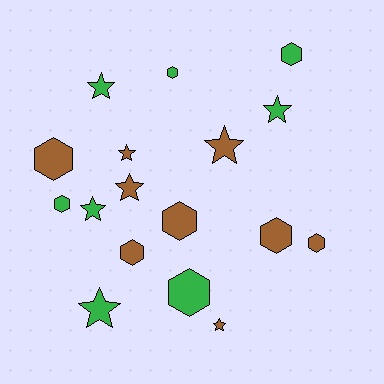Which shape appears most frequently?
Hexagon, with 9 objects.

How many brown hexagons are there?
There are 5 brown hexagons.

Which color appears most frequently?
Brown, with 9 objects.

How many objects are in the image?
There are 17 objects.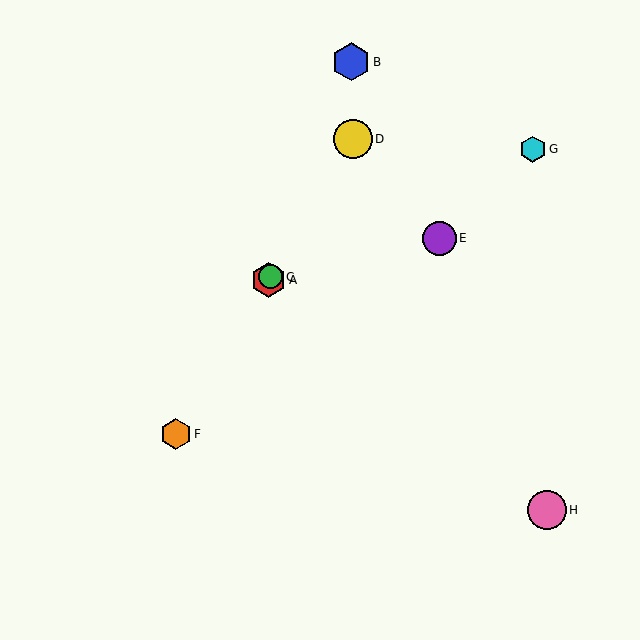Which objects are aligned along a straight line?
Objects A, C, D, F are aligned along a straight line.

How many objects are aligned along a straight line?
4 objects (A, C, D, F) are aligned along a straight line.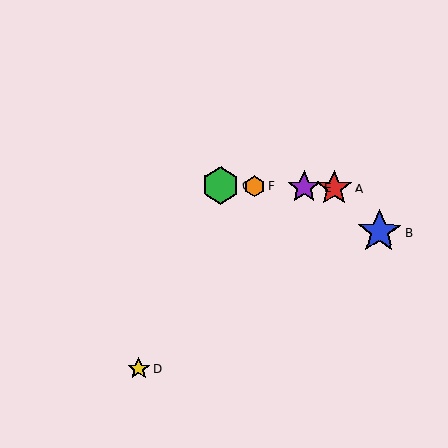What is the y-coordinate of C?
Object C is at y≈185.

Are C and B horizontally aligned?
No, C is at y≈185 and B is at y≈232.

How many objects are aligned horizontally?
4 objects (A, C, E, F) are aligned horizontally.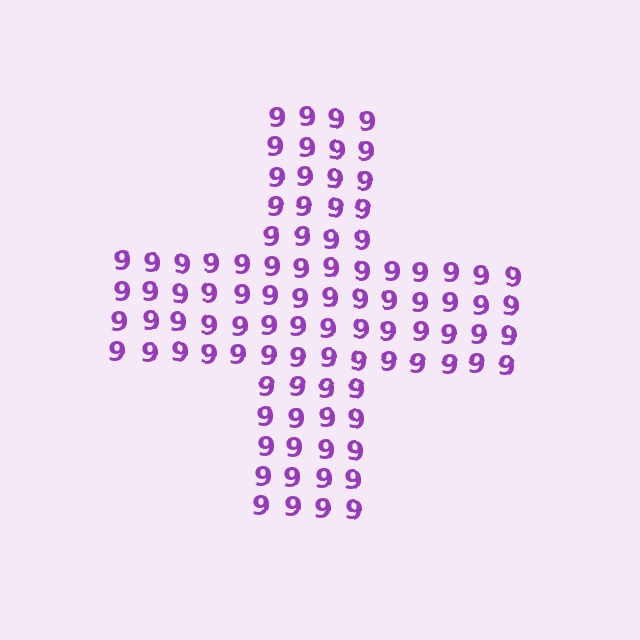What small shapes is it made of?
It is made of small digit 9's.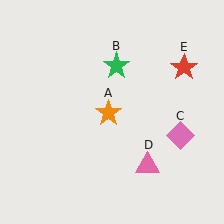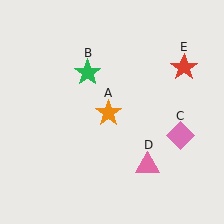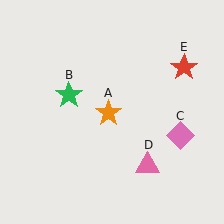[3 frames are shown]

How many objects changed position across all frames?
1 object changed position: green star (object B).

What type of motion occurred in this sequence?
The green star (object B) rotated counterclockwise around the center of the scene.